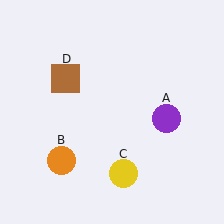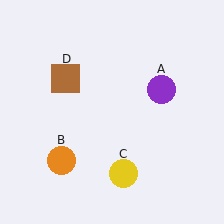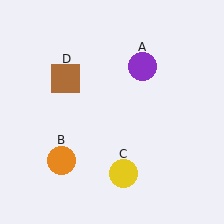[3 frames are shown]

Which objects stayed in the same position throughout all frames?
Orange circle (object B) and yellow circle (object C) and brown square (object D) remained stationary.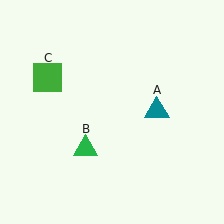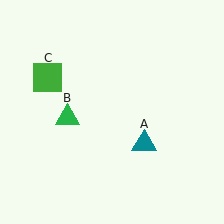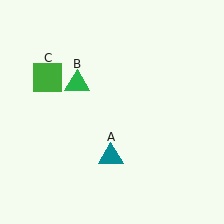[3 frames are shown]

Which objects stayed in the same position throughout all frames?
Green square (object C) remained stationary.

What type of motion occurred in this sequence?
The teal triangle (object A), green triangle (object B) rotated clockwise around the center of the scene.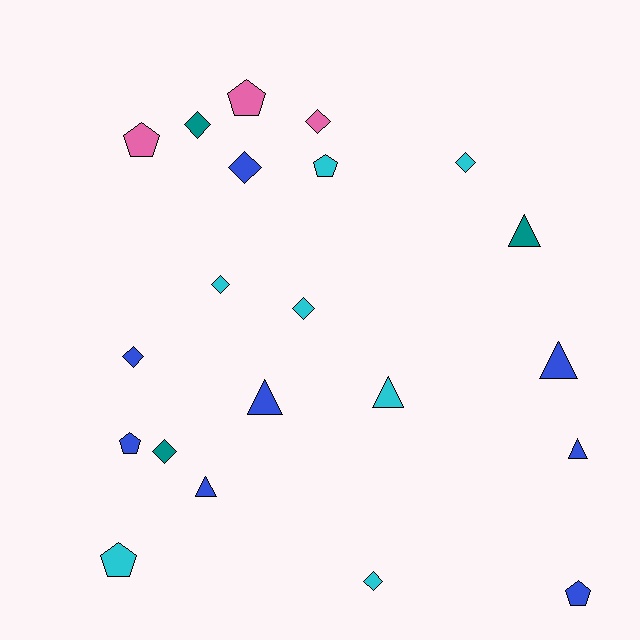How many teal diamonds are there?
There are 2 teal diamonds.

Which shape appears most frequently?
Diamond, with 9 objects.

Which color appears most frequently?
Blue, with 8 objects.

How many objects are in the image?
There are 21 objects.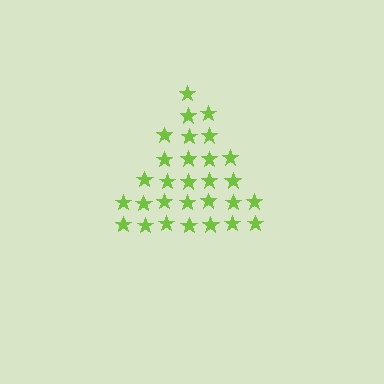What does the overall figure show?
The overall figure shows a triangle.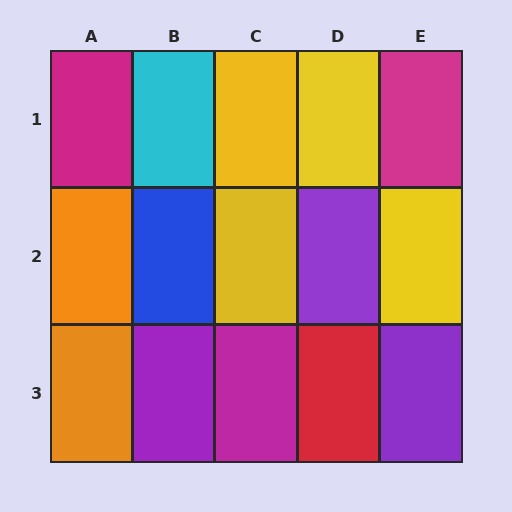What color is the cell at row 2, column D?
Purple.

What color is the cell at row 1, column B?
Cyan.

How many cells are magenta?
3 cells are magenta.